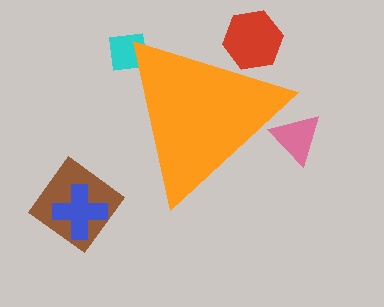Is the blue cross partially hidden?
No, the blue cross is fully visible.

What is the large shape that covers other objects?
An orange triangle.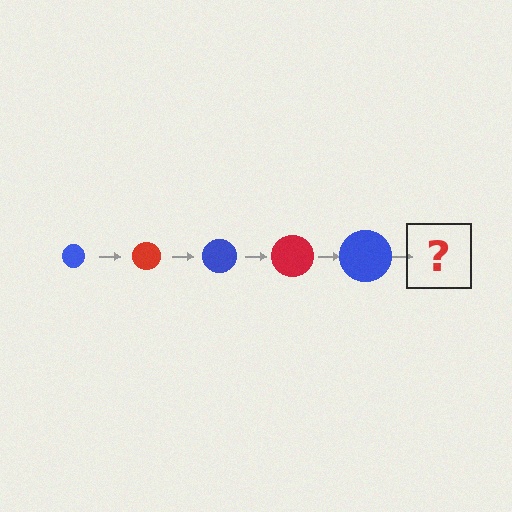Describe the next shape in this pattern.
It should be a red circle, larger than the previous one.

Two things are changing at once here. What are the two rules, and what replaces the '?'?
The two rules are that the circle grows larger each step and the color cycles through blue and red. The '?' should be a red circle, larger than the previous one.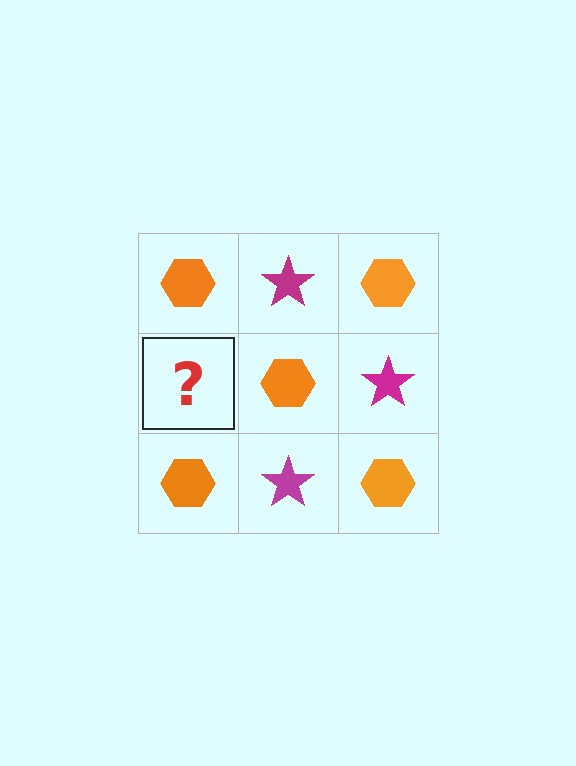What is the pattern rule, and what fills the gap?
The rule is that it alternates orange hexagon and magenta star in a checkerboard pattern. The gap should be filled with a magenta star.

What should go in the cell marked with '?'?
The missing cell should contain a magenta star.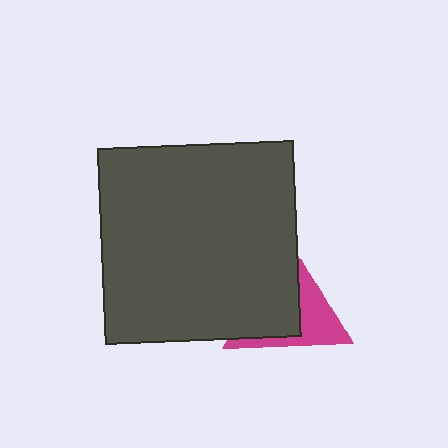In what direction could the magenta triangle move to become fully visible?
The magenta triangle could move right. That would shift it out from behind the dark gray square entirely.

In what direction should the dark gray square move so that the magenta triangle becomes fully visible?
The dark gray square should move left. That is the shortest direction to clear the overlap and leave the magenta triangle fully visible.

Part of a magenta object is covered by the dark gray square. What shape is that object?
It is a triangle.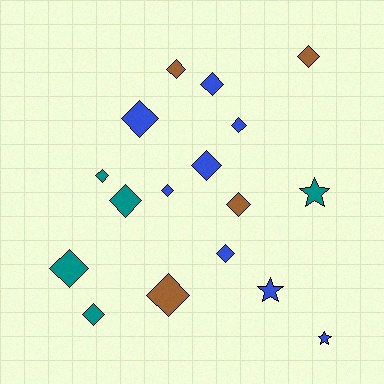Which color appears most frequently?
Blue, with 8 objects.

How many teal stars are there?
There is 1 teal star.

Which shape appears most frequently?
Diamond, with 14 objects.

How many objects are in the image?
There are 17 objects.